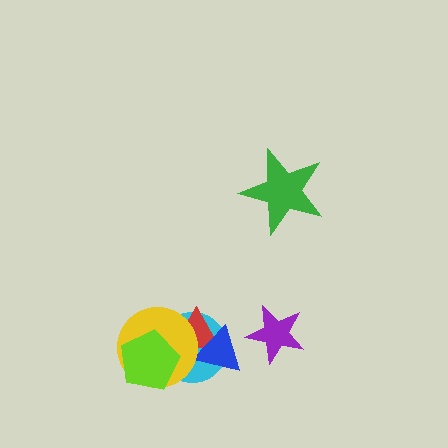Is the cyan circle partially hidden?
Yes, it is partially covered by another shape.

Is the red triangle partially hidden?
Yes, it is partially covered by another shape.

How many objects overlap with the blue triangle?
2 objects overlap with the blue triangle.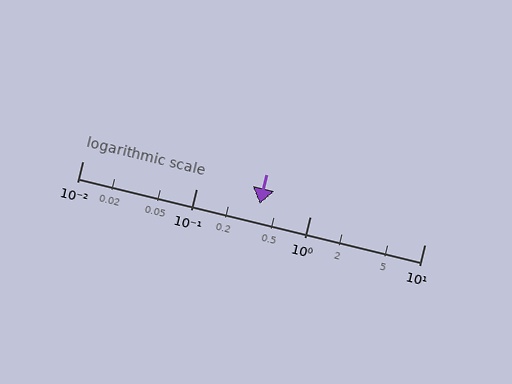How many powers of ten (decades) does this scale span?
The scale spans 3 decades, from 0.01 to 10.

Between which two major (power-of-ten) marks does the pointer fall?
The pointer is between 0.1 and 1.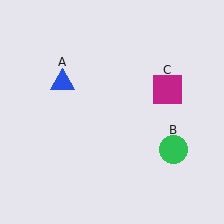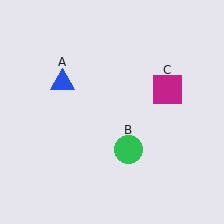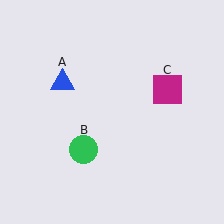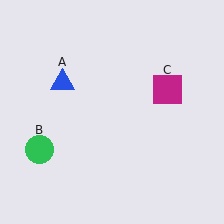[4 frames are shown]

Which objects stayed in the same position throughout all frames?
Blue triangle (object A) and magenta square (object C) remained stationary.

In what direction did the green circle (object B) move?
The green circle (object B) moved left.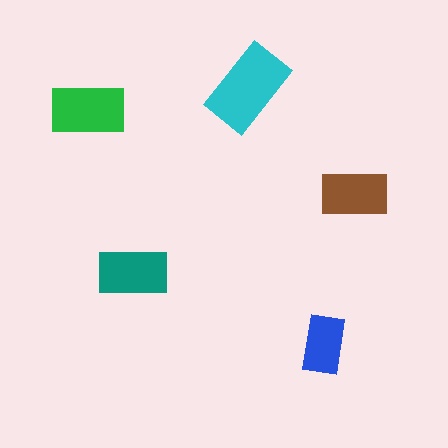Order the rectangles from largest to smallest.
the cyan one, the green one, the teal one, the brown one, the blue one.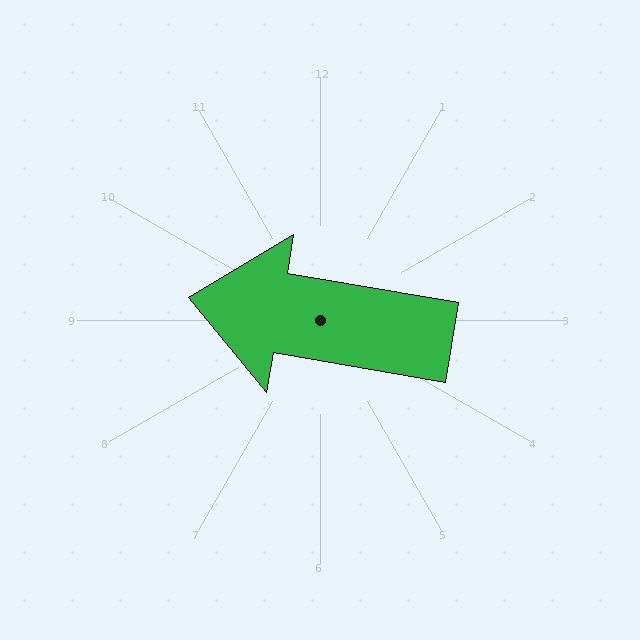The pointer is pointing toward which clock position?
Roughly 9 o'clock.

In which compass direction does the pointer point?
West.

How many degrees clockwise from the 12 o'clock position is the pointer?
Approximately 280 degrees.